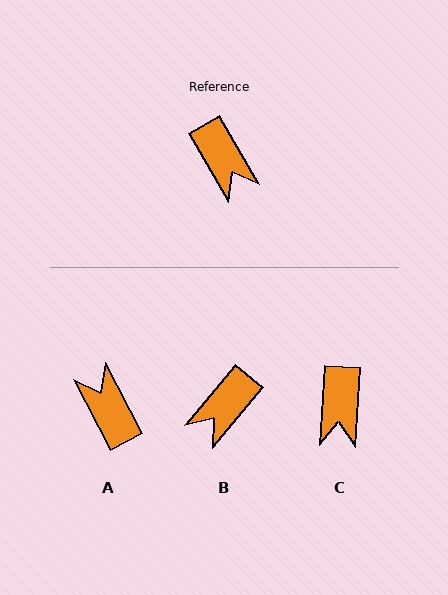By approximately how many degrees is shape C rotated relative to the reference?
Approximately 34 degrees clockwise.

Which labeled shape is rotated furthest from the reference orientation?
A, about 177 degrees away.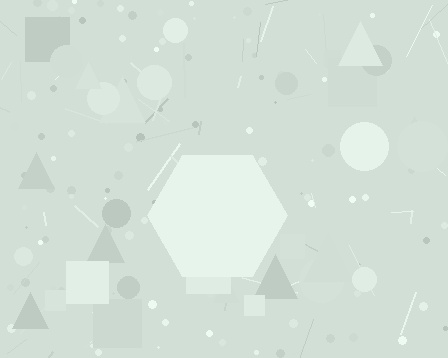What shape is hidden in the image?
A hexagon is hidden in the image.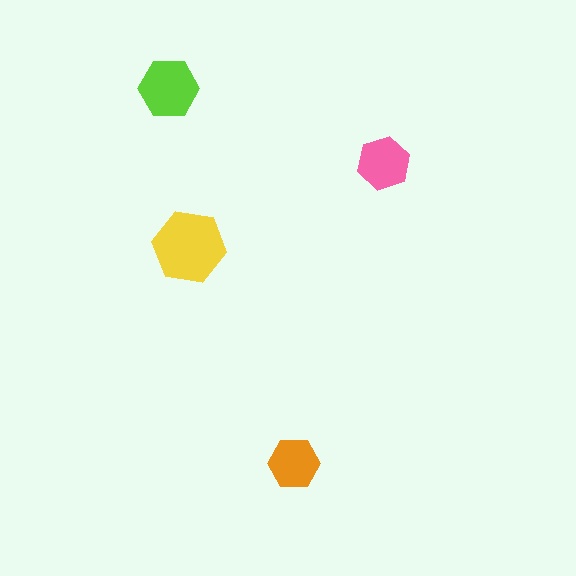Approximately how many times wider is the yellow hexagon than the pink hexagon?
About 1.5 times wider.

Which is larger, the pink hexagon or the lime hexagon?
The lime one.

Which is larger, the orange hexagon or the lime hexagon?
The lime one.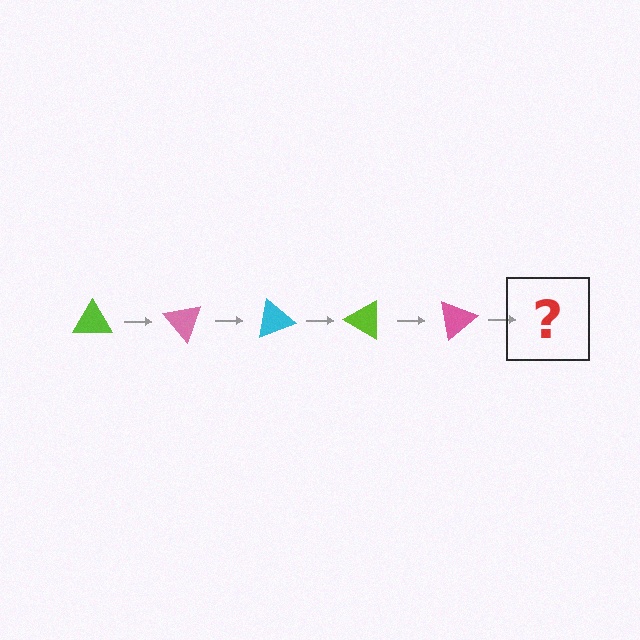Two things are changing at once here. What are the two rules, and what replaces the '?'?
The two rules are that it rotates 50 degrees each step and the color cycles through lime, pink, and cyan. The '?' should be a cyan triangle, rotated 250 degrees from the start.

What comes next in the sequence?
The next element should be a cyan triangle, rotated 250 degrees from the start.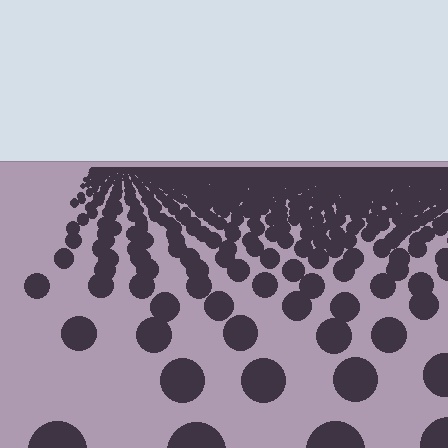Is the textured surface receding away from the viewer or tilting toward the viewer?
The surface is receding away from the viewer. Texture elements get smaller and denser toward the top.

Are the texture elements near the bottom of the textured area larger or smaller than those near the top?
Larger. Near the bottom, elements are closer to the viewer and appear at a bigger on-screen size.